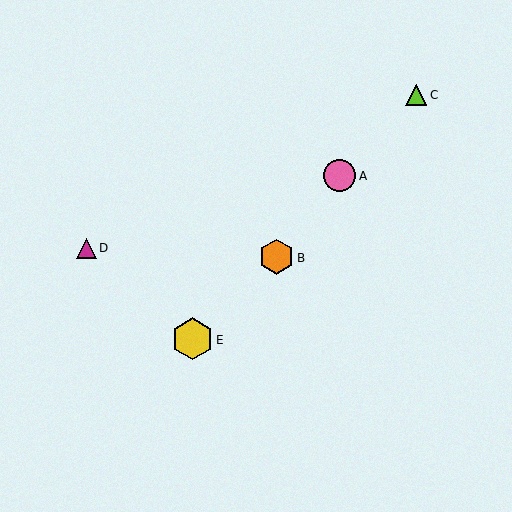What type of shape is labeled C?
Shape C is a lime triangle.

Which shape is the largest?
The yellow hexagon (labeled E) is the largest.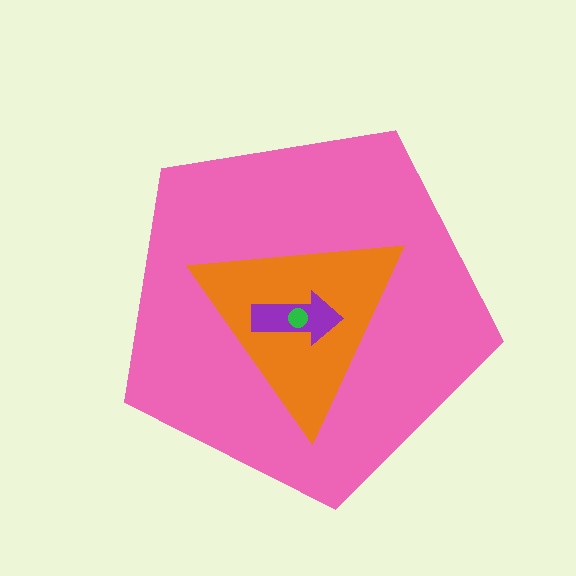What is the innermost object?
The green circle.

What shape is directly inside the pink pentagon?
The orange triangle.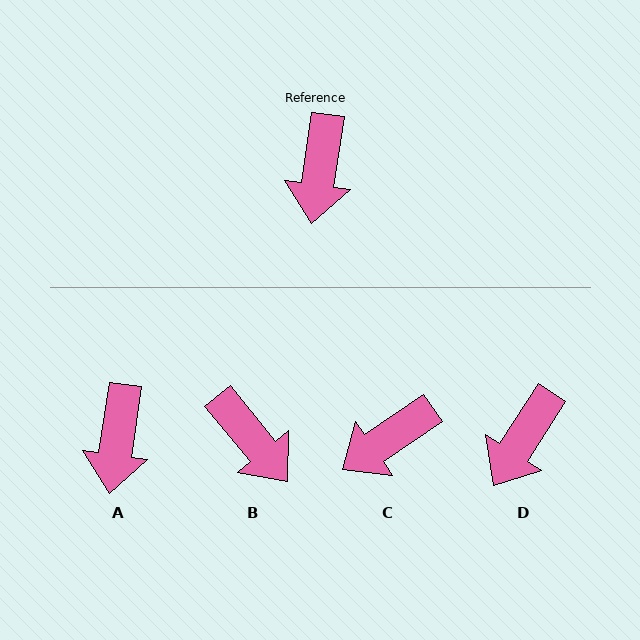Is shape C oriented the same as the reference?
No, it is off by about 47 degrees.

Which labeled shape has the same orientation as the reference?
A.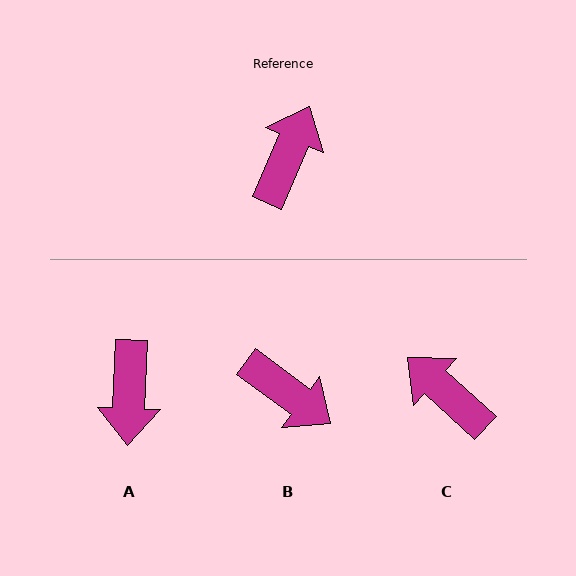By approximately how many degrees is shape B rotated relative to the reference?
Approximately 103 degrees clockwise.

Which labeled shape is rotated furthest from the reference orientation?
A, about 159 degrees away.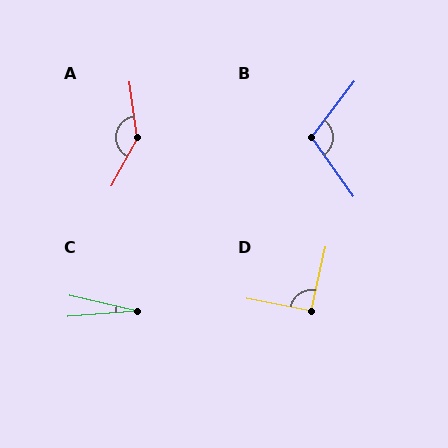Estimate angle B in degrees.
Approximately 108 degrees.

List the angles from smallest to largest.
C (18°), D (91°), B (108°), A (143°).